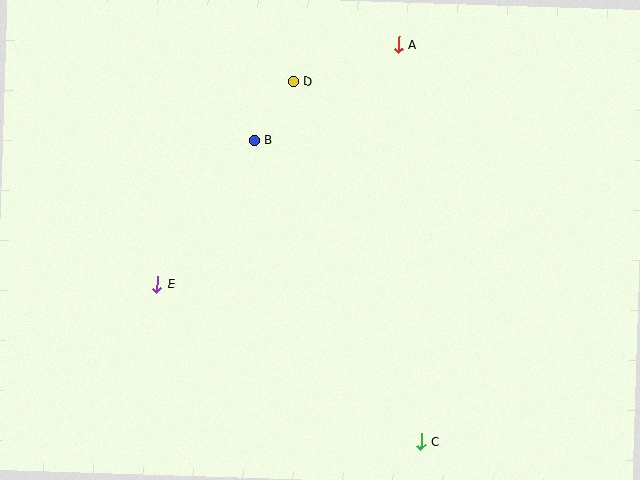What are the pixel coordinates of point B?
Point B is at (254, 140).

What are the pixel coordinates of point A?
Point A is at (398, 45).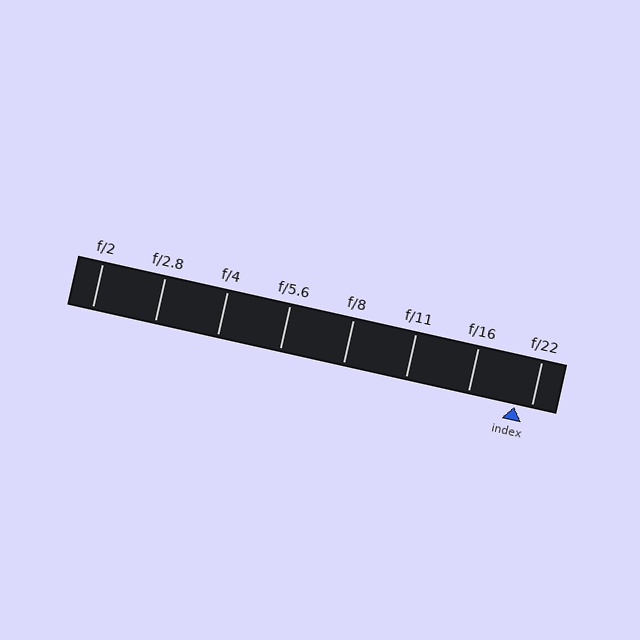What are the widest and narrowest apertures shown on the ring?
The widest aperture shown is f/2 and the narrowest is f/22.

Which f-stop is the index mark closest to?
The index mark is closest to f/22.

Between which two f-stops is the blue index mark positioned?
The index mark is between f/16 and f/22.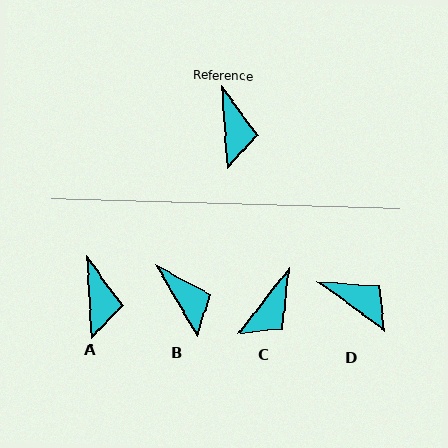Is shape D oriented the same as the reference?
No, it is off by about 50 degrees.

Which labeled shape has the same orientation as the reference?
A.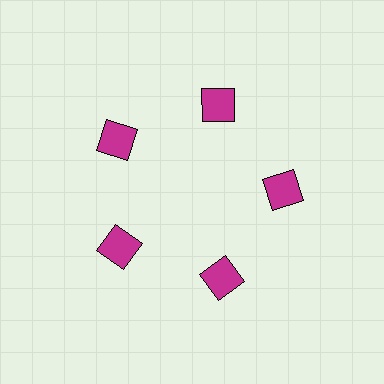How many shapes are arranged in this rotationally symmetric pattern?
There are 5 shapes, arranged in 5 groups of 1.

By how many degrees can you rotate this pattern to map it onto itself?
The pattern maps onto itself every 72 degrees of rotation.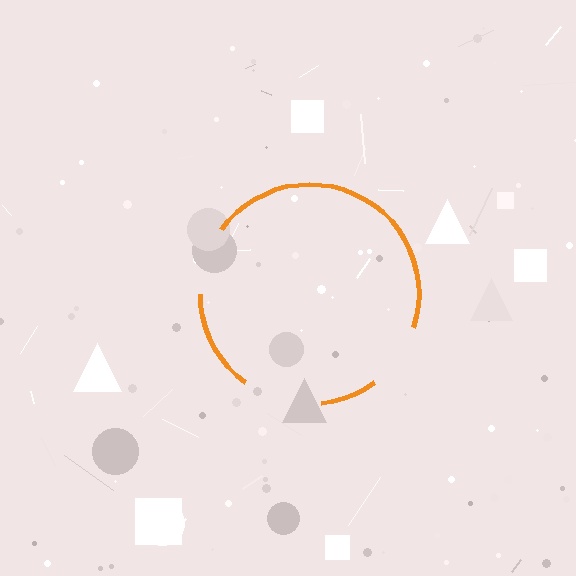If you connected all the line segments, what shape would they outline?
They would outline a circle.